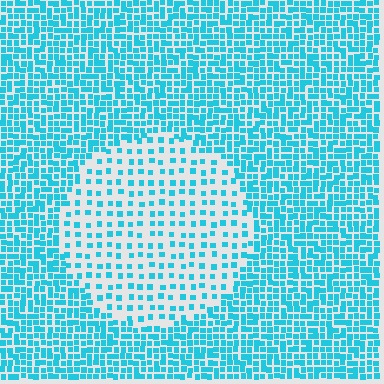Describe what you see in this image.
The image contains small cyan elements arranged at two different densities. A circle-shaped region is visible where the elements are less densely packed than the surrounding area.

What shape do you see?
I see a circle.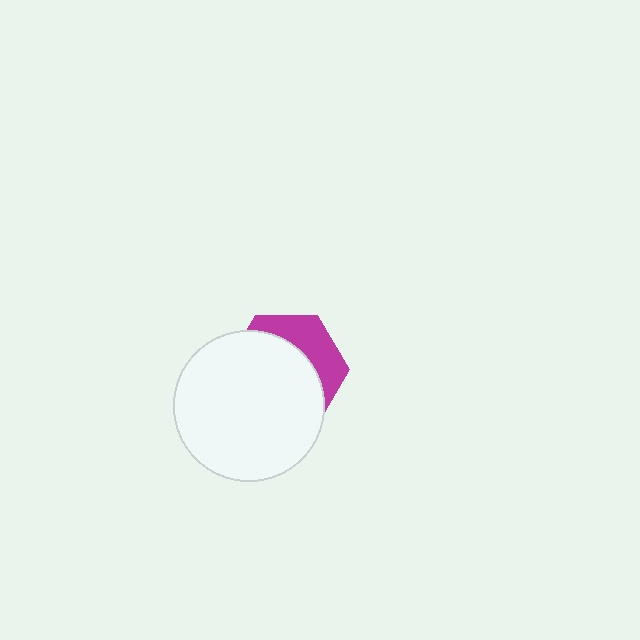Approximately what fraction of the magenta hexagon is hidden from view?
Roughly 68% of the magenta hexagon is hidden behind the white circle.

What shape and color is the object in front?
The object in front is a white circle.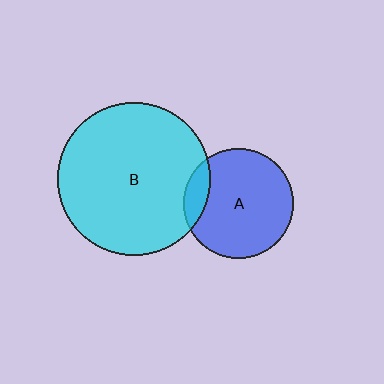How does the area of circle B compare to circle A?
Approximately 1.9 times.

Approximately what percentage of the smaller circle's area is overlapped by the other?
Approximately 15%.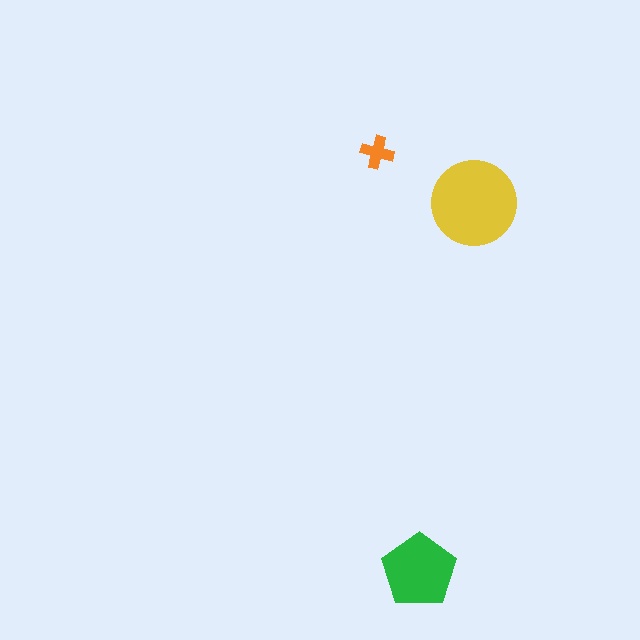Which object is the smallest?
The orange cross.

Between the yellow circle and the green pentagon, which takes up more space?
The yellow circle.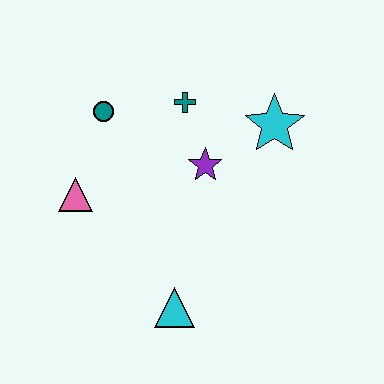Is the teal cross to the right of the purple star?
No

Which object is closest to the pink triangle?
The teal circle is closest to the pink triangle.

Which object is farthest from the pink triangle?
The cyan star is farthest from the pink triangle.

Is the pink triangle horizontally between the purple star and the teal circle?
No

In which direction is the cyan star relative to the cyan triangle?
The cyan star is above the cyan triangle.